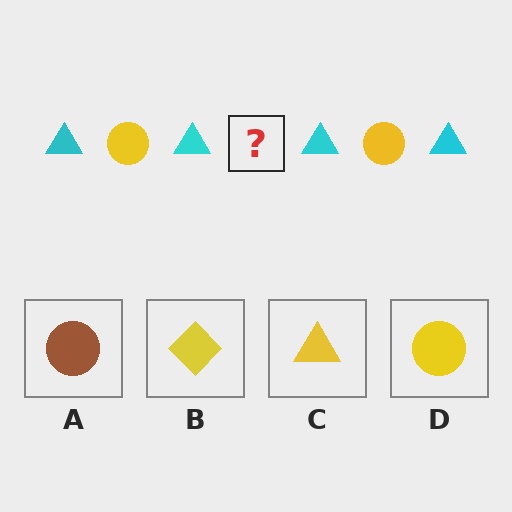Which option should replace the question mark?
Option D.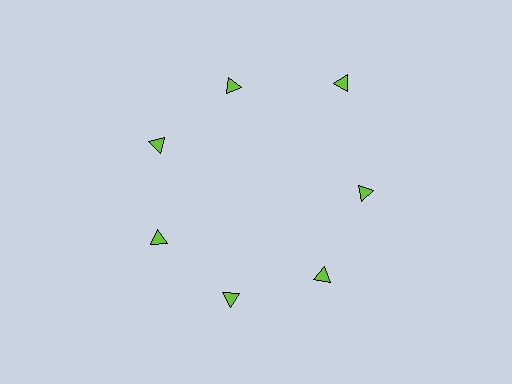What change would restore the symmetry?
The symmetry would be restored by moving it inward, back onto the ring so that all 7 triangles sit at equal angles and equal distance from the center.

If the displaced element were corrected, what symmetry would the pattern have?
It would have 7-fold rotational symmetry — the pattern would map onto itself every 51 degrees.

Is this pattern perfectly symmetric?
No. The 7 lime triangles are arranged in a ring, but one element near the 1 o'clock position is pushed outward from the center, breaking the 7-fold rotational symmetry.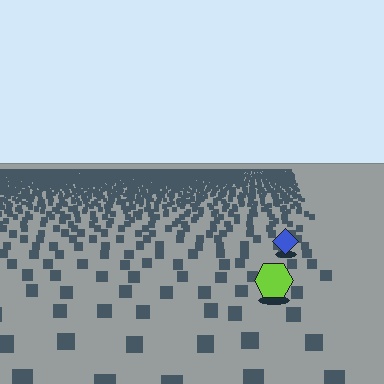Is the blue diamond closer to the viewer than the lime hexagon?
No. The lime hexagon is closer — you can tell from the texture gradient: the ground texture is coarser near it.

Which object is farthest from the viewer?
The blue diamond is farthest from the viewer. It appears smaller and the ground texture around it is denser.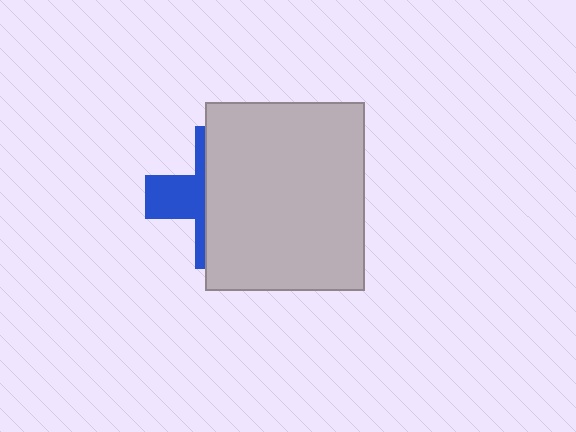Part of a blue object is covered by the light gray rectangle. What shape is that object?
It is a cross.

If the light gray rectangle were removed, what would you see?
You would see the complete blue cross.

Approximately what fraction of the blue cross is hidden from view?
Roughly 66% of the blue cross is hidden behind the light gray rectangle.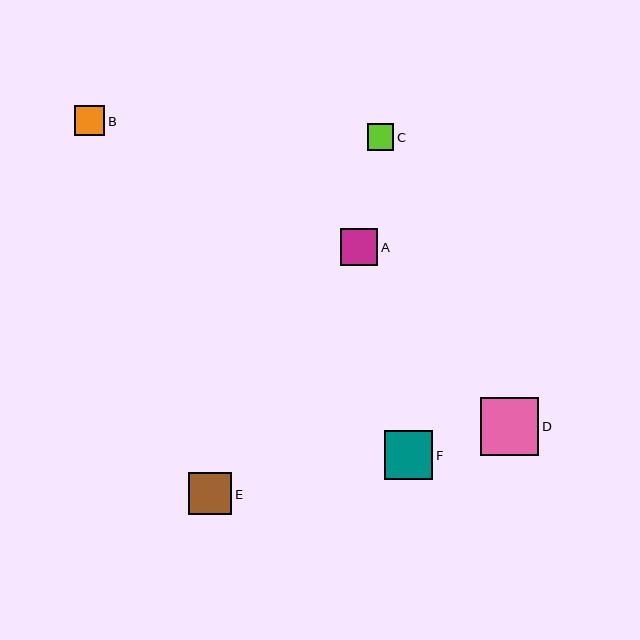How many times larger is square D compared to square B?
Square D is approximately 1.9 times the size of square B.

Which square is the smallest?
Square C is the smallest with a size of approximately 27 pixels.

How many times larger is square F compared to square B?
Square F is approximately 1.6 times the size of square B.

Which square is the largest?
Square D is the largest with a size of approximately 58 pixels.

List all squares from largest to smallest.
From largest to smallest: D, F, E, A, B, C.